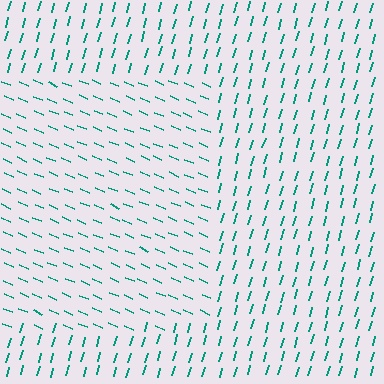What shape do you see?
I see a rectangle.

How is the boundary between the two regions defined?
The boundary is defined purely by a change in line orientation (approximately 82 degrees difference). All lines are the same color and thickness.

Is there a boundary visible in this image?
Yes, there is a texture boundary formed by a change in line orientation.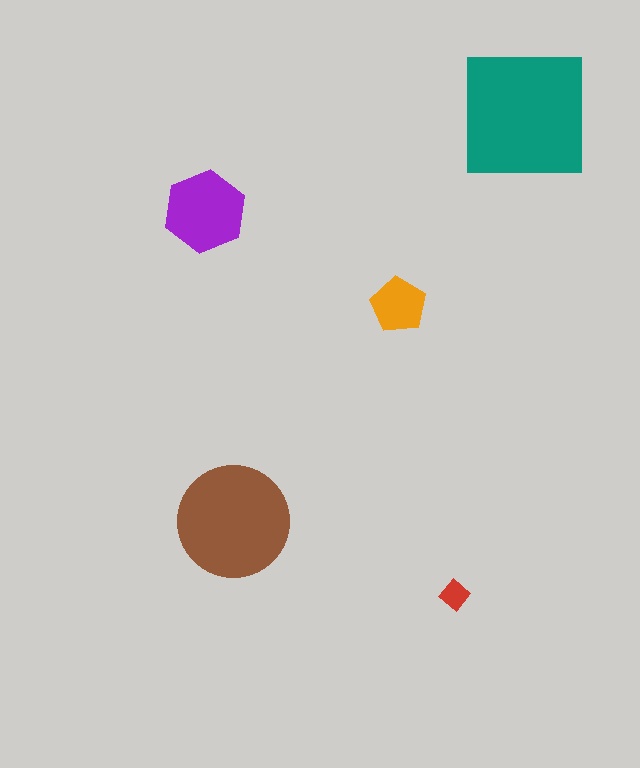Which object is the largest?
The teal square.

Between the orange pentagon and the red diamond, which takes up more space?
The orange pentagon.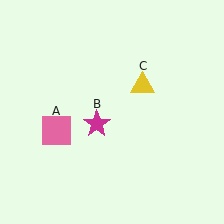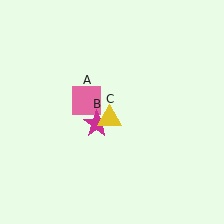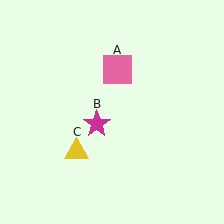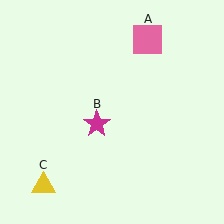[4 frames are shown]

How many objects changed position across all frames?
2 objects changed position: pink square (object A), yellow triangle (object C).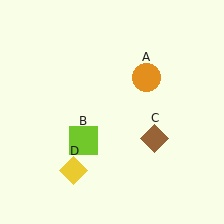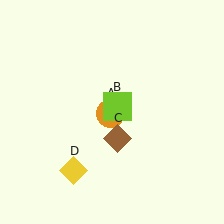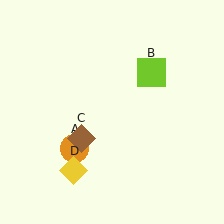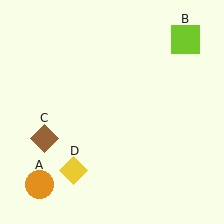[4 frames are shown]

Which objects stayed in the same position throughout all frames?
Yellow diamond (object D) remained stationary.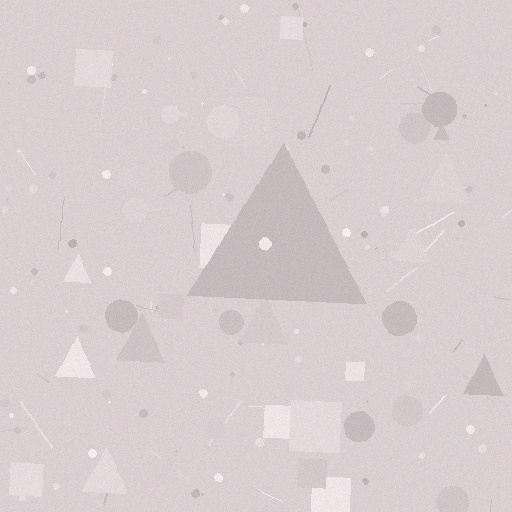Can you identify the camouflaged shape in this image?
The camouflaged shape is a triangle.